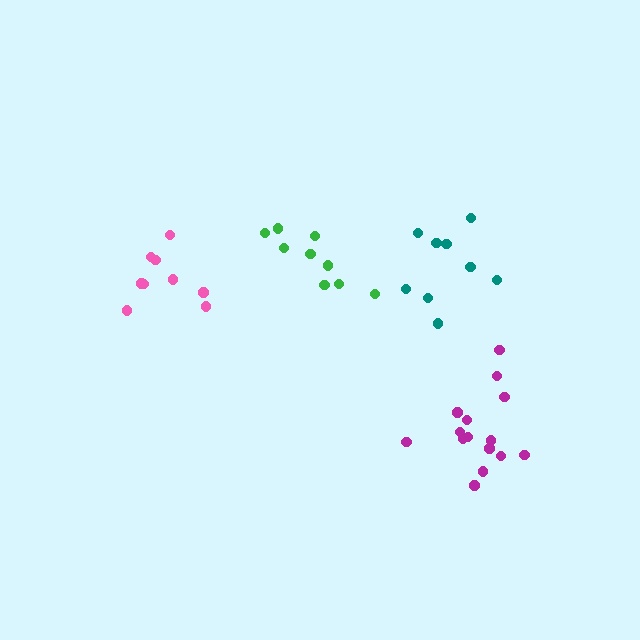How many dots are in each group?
Group 1: 9 dots, Group 2: 15 dots, Group 3: 9 dots, Group 4: 9 dots (42 total).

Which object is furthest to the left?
The pink cluster is leftmost.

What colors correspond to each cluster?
The clusters are colored: pink, magenta, teal, green.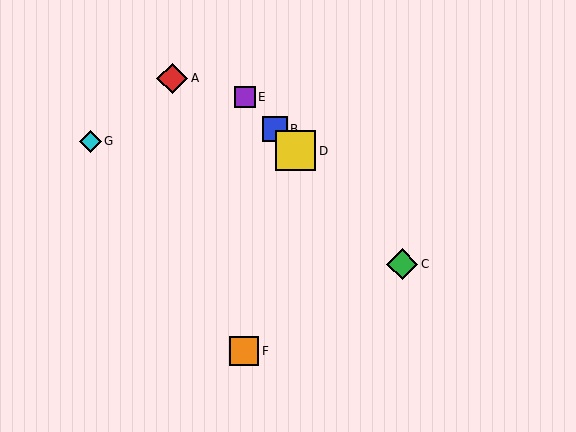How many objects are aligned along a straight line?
4 objects (B, C, D, E) are aligned along a straight line.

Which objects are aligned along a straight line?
Objects B, C, D, E are aligned along a straight line.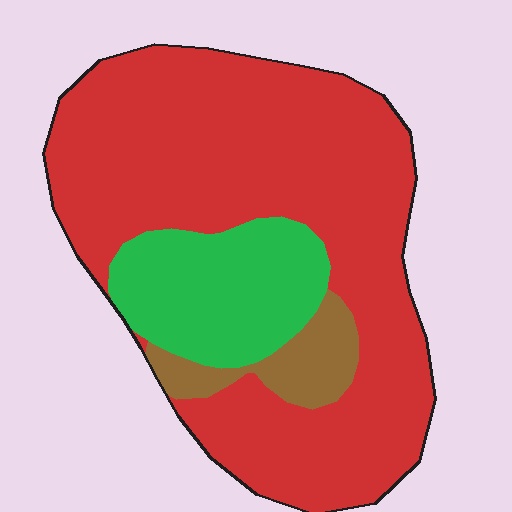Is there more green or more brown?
Green.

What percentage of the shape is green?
Green covers about 20% of the shape.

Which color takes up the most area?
Red, at roughly 75%.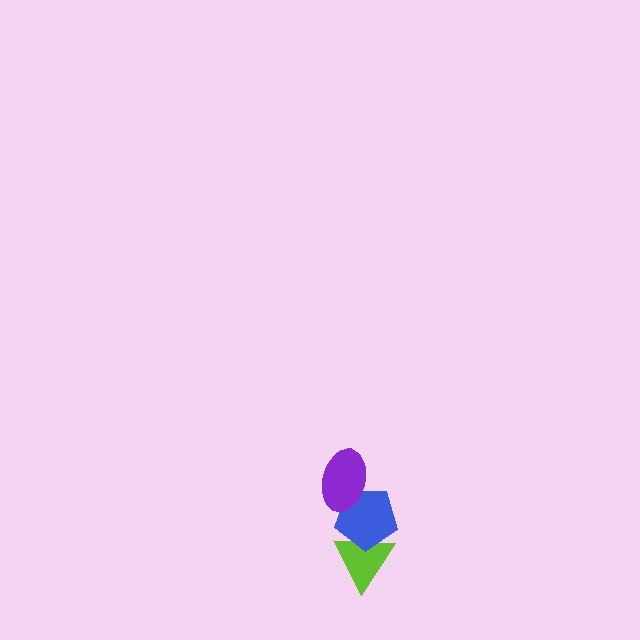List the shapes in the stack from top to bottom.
From top to bottom: the purple ellipse, the blue pentagon, the lime triangle.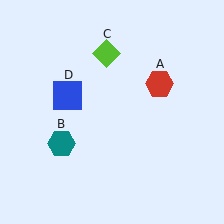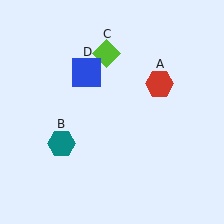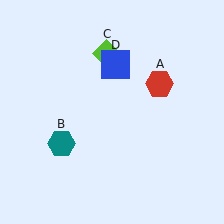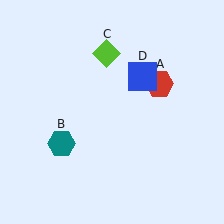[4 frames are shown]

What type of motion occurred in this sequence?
The blue square (object D) rotated clockwise around the center of the scene.